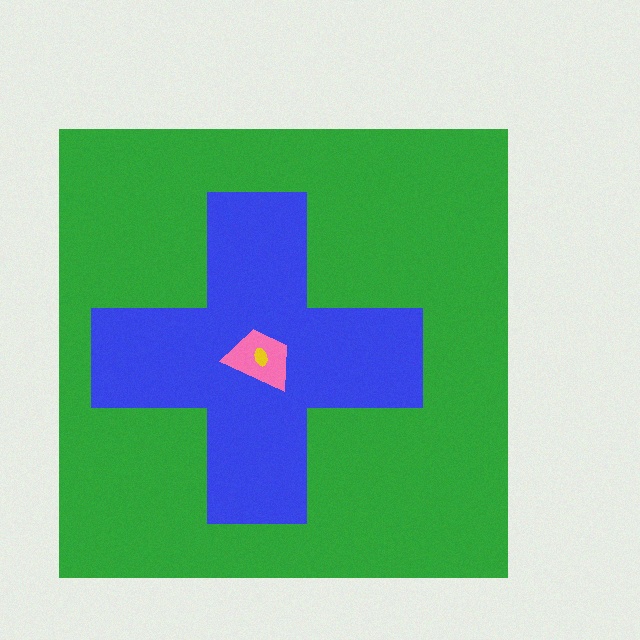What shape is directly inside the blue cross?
The pink trapezoid.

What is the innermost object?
The yellow ellipse.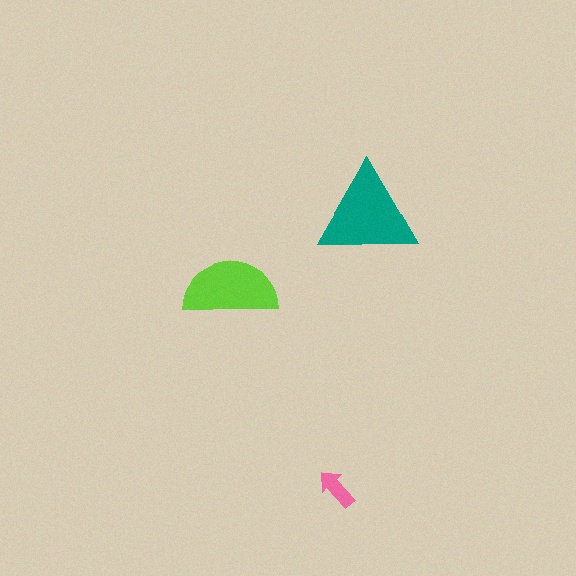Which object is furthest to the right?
The teal triangle is rightmost.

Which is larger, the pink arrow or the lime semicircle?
The lime semicircle.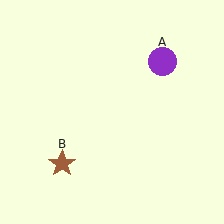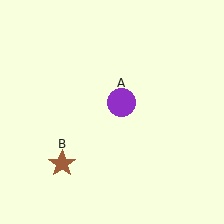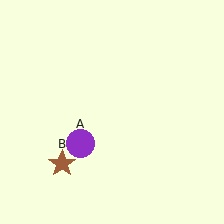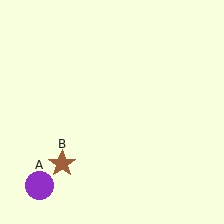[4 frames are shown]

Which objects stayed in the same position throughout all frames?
Brown star (object B) remained stationary.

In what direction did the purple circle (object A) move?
The purple circle (object A) moved down and to the left.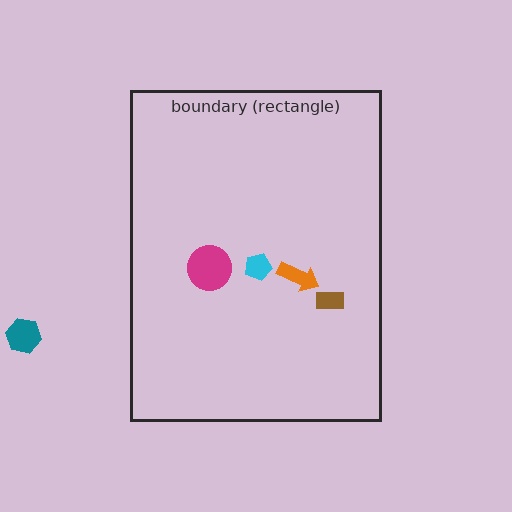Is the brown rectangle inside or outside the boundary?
Inside.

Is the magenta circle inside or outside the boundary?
Inside.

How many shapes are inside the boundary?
4 inside, 1 outside.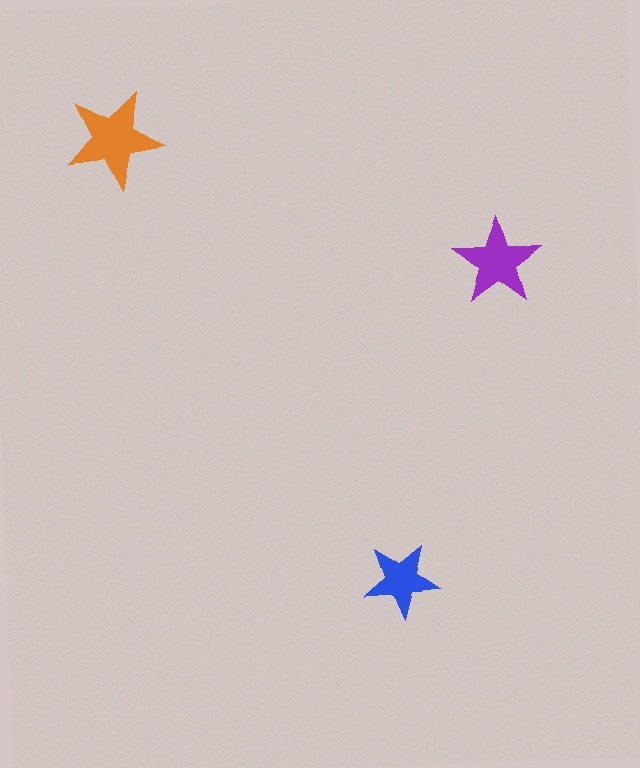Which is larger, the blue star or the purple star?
The purple one.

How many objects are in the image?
There are 3 objects in the image.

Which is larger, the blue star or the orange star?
The orange one.